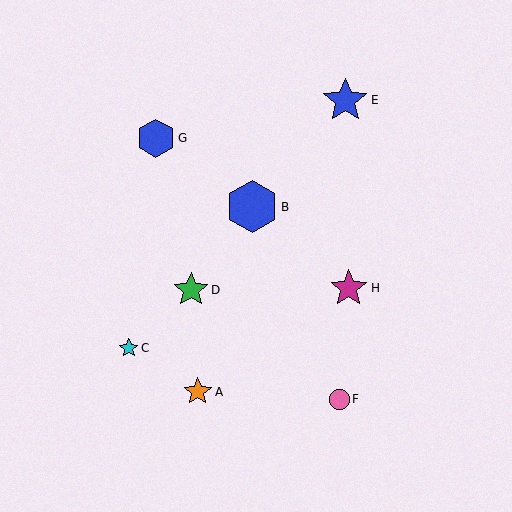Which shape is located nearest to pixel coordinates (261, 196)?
The blue hexagon (labeled B) at (252, 207) is nearest to that location.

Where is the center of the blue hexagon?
The center of the blue hexagon is at (252, 207).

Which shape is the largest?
The blue hexagon (labeled B) is the largest.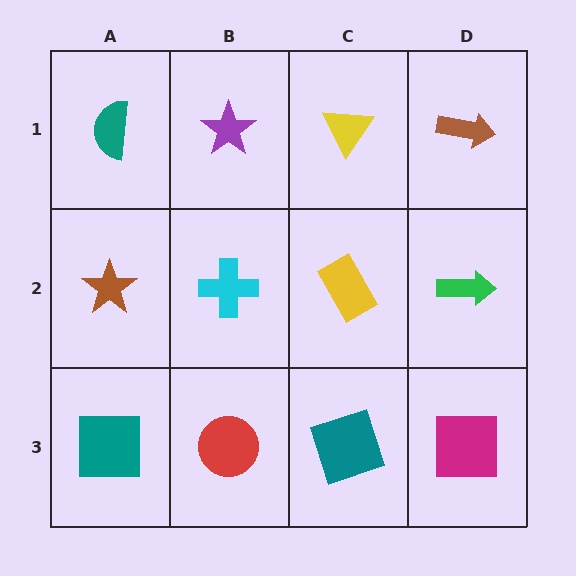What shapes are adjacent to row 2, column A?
A teal semicircle (row 1, column A), a teal square (row 3, column A), a cyan cross (row 2, column B).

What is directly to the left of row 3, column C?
A red circle.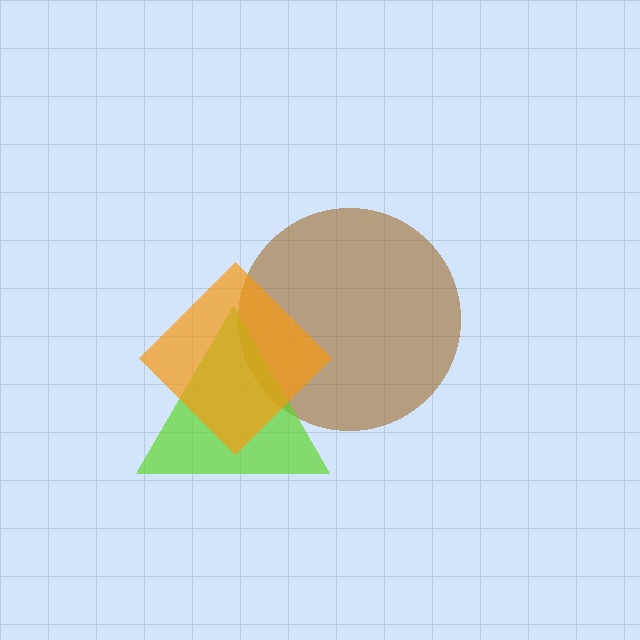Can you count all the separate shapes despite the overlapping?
Yes, there are 3 separate shapes.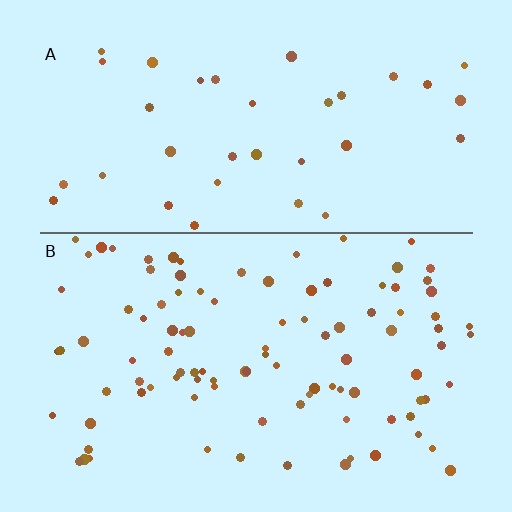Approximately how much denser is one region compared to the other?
Approximately 2.7× — region B over region A.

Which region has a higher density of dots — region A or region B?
B (the bottom).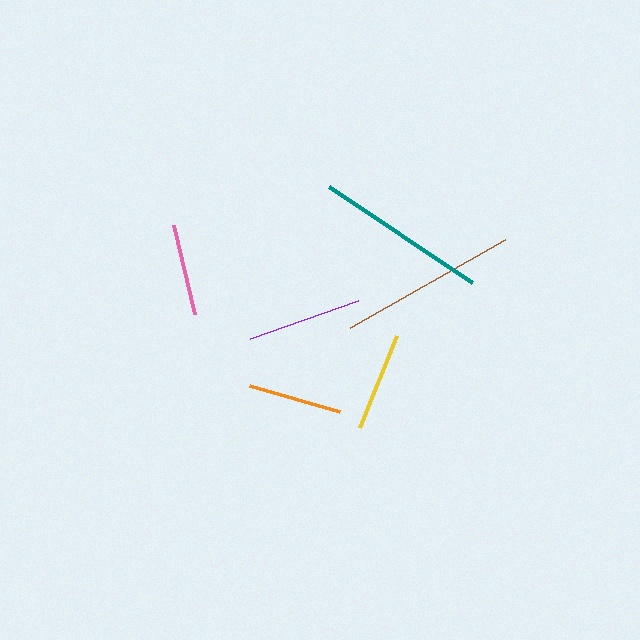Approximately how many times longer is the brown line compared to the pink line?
The brown line is approximately 1.9 times the length of the pink line.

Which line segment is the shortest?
The pink line is the shortest at approximately 92 pixels.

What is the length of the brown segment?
The brown segment is approximately 178 pixels long.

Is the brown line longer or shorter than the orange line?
The brown line is longer than the orange line.